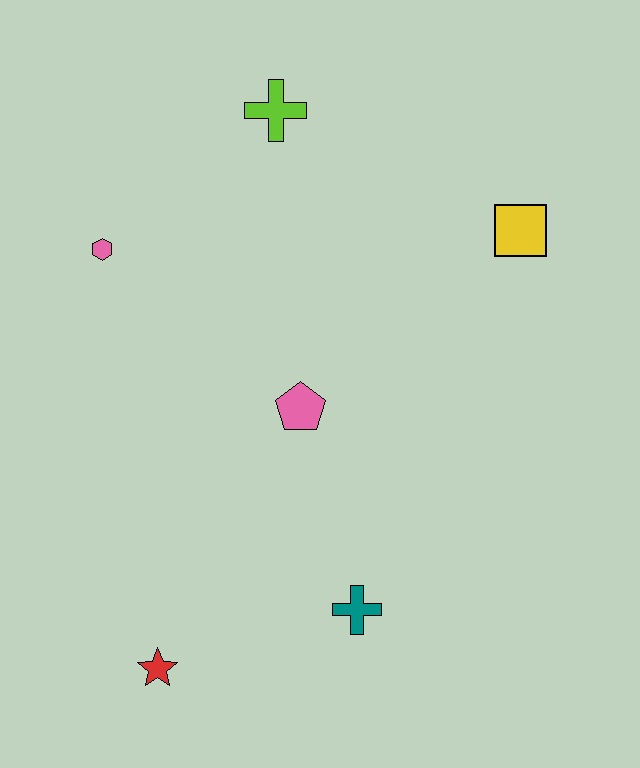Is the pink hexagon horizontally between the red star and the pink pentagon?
No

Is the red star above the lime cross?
No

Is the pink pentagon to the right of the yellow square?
No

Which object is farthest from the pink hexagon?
The teal cross is farthest from the pink hexagon.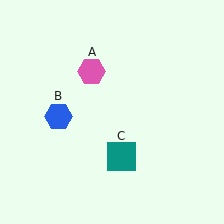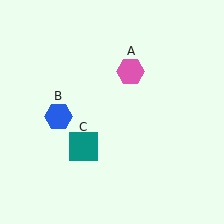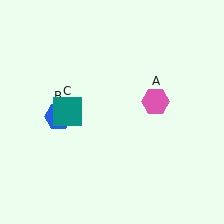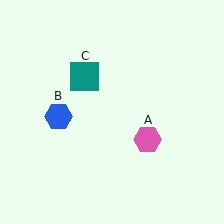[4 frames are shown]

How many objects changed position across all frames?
2 objects changed position: pink hexagon (object A), teal square (object C).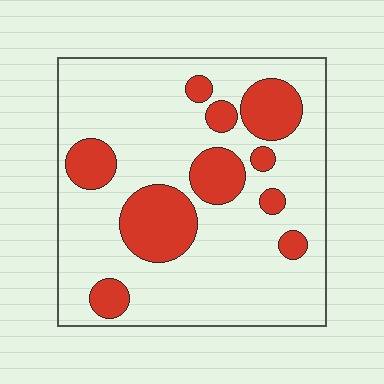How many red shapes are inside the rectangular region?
10.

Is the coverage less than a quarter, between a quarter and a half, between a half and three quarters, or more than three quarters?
Less than a quarter.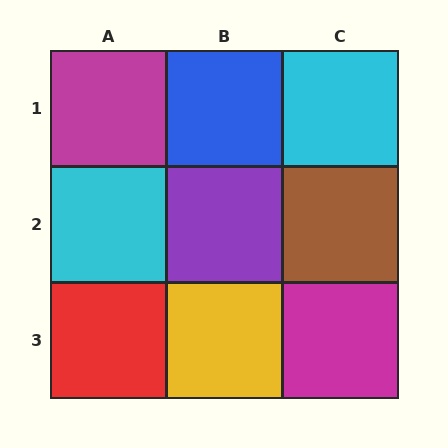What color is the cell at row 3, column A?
Red.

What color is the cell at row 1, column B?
Blue.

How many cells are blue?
1 cell is blue.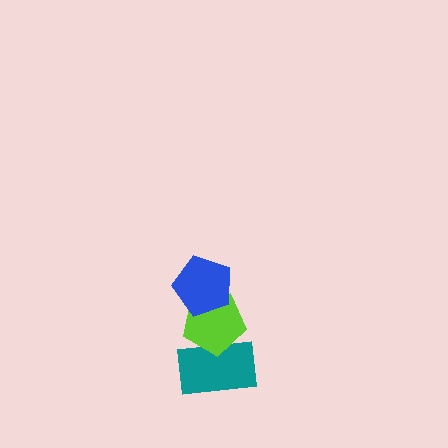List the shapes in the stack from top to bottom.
From top to bottom: the blue pentagon, the lime pentagon, the teal rectangle.